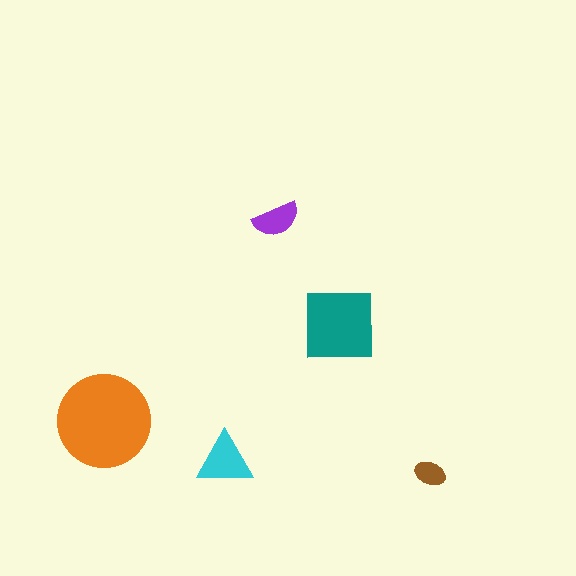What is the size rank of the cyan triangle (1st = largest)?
3rd.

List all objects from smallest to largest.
The brown ellipse, the purple semicircle, the cyan triangle, the teal square, the orange circle.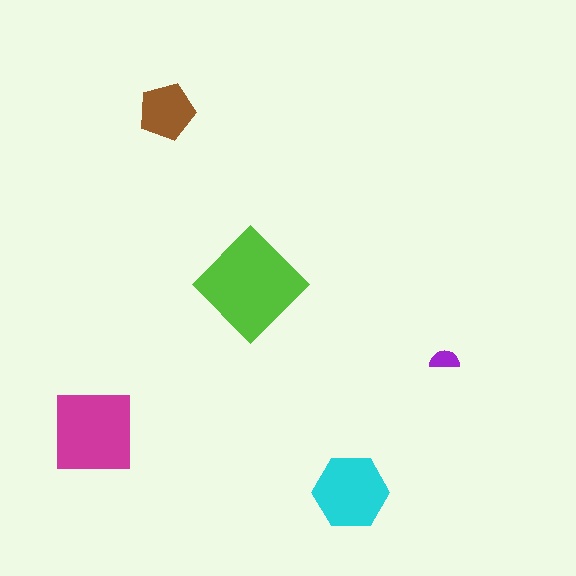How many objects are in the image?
There are 5 objects in the image.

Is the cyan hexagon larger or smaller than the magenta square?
Smaller.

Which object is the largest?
The lime diamond.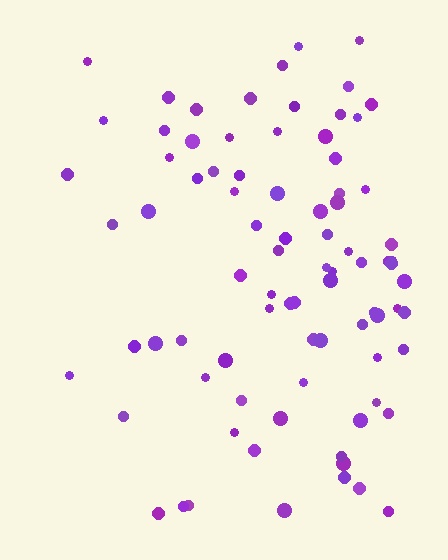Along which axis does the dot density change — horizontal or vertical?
Horizontal.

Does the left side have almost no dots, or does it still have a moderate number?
Still a moderate number, just noticeably fewer than the right.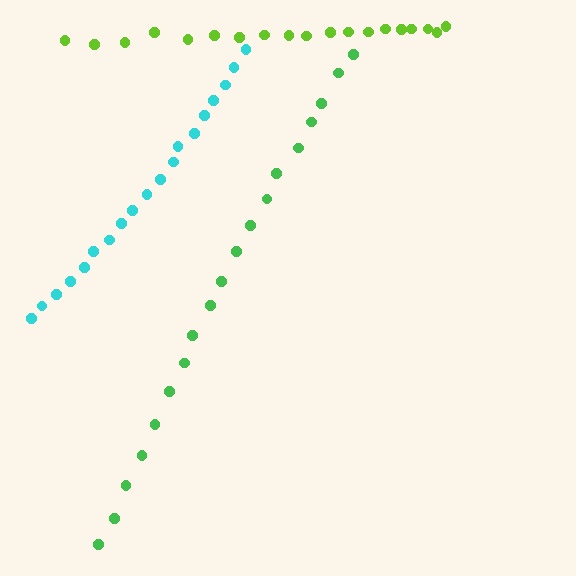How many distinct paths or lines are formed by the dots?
There are 3 distinct paths.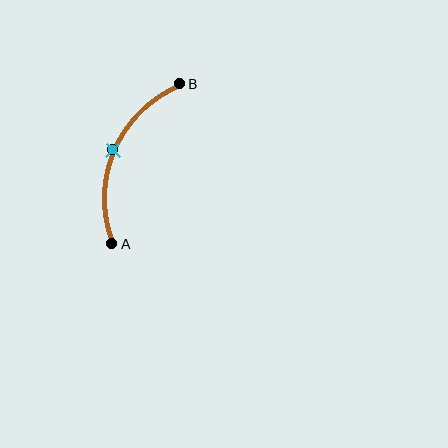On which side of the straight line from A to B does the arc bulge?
The arc bulges to the left of the straight line connecting A and B.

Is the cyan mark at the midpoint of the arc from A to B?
Yes. The cyan mark lies on the arc at equal arc-length from both A and B — it is the arc midpoint.